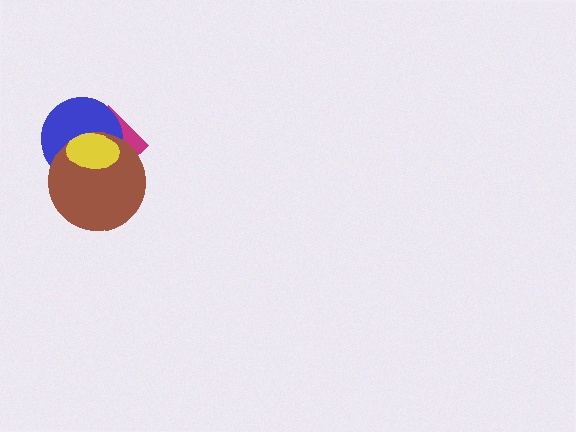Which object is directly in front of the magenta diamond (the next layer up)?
The blue circle is directly in front of the magenta diamond.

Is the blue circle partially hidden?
Yes, it is partially covered by another shape.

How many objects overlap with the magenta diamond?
3 objects overlap with the magenta diamond.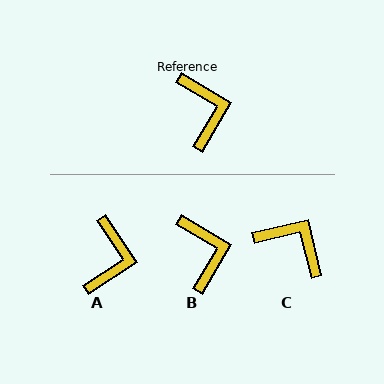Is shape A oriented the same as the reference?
No, it is off by about 27 degrees.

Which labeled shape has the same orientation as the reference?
B.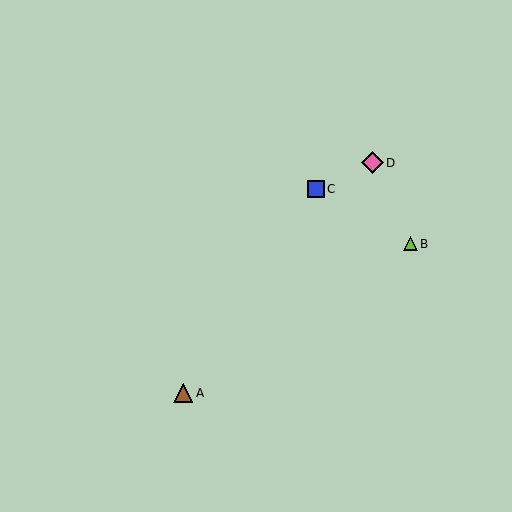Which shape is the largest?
The pink diamond (labeled D) is the largest.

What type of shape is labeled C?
Shape C is a blue square.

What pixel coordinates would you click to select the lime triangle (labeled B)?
Click at (410, 244) to select the lime triangle B.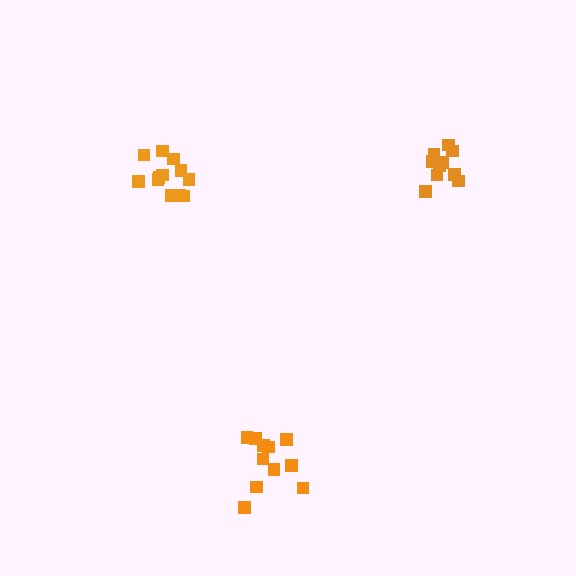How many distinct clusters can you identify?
There are 3 distinct clusters.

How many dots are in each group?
Group 1: 12 dots, Group 2: 10 dots, Group 3: 11 dots (33 total).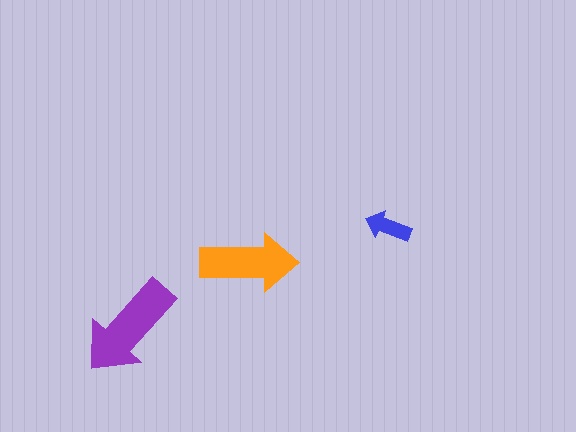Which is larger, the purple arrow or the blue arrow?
The purple one.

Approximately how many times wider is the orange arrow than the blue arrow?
About 2 times wider.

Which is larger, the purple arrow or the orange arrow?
The purple one.